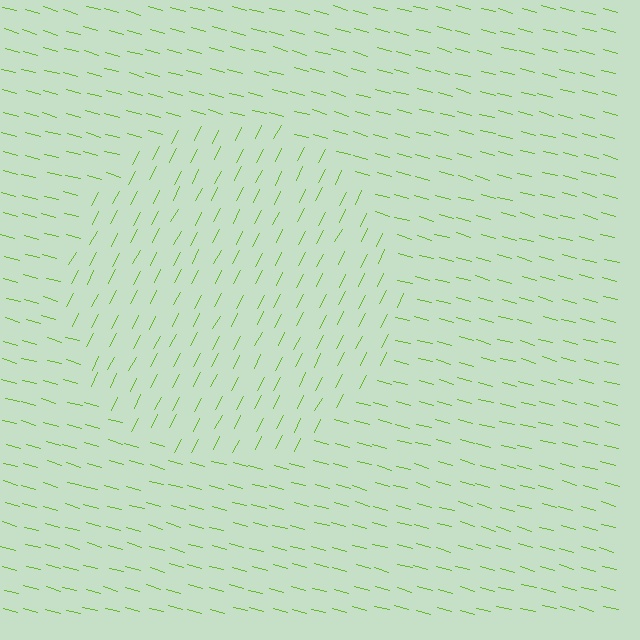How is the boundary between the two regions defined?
The boundary is defined purely by a change in line orientation (approximately 78 degrees difference). All lines are the same color and thickness.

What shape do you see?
I see a circle.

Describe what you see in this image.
The image is filled with small lime line segments. A circle region in the image has lines oriented differently from the surrounding lines, creating a visible texture boundary.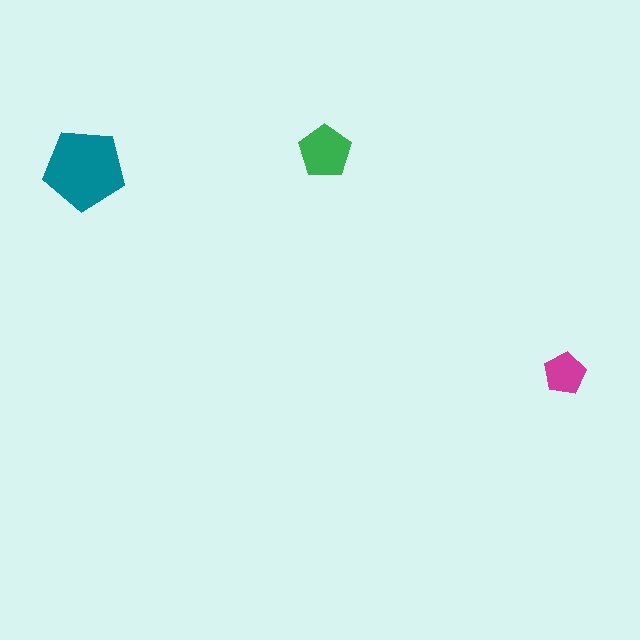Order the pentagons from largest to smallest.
the teal one, the green one, the magenta one.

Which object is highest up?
The green pentagon is topmost.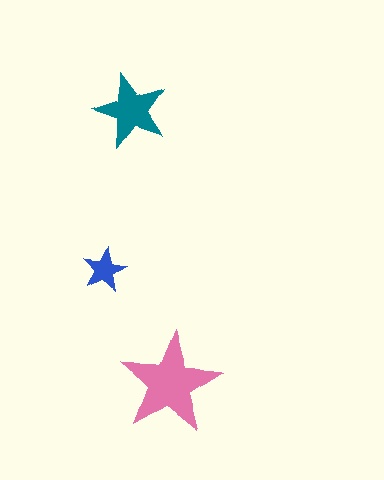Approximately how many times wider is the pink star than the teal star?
About 1.5 times wider.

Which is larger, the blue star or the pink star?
The pink one.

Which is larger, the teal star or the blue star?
The teal one.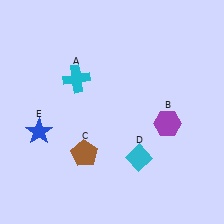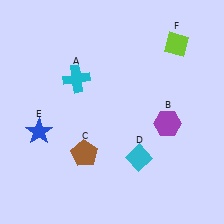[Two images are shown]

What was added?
A lime diamond (F) was added in Image 2.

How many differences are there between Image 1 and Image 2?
There is 1 difference between the two images.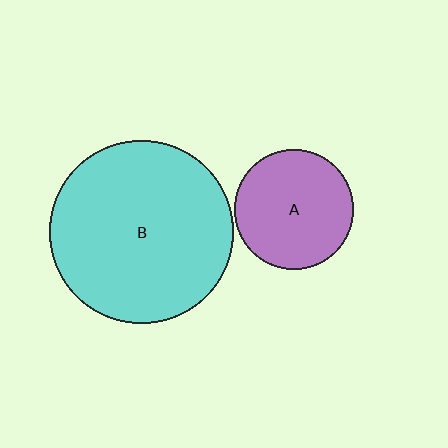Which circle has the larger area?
Circle B (cyan).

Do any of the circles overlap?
No, none of the circles overlap.